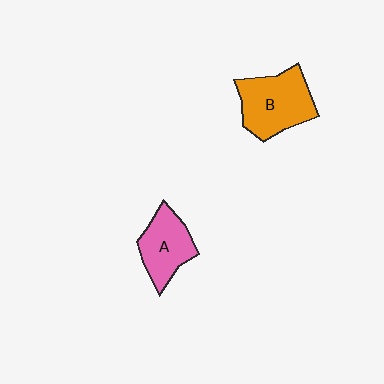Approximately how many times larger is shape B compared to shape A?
Approximately 1.3 times.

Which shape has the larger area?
Shape B (orange).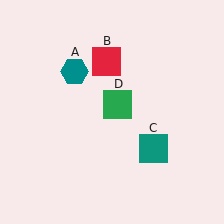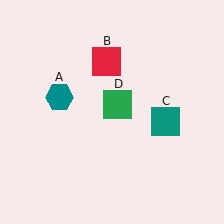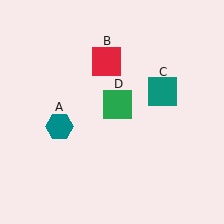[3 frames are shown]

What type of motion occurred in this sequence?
The teal hexagon (object A), teal square (object C) rotated counterclockwise around the center of the scene.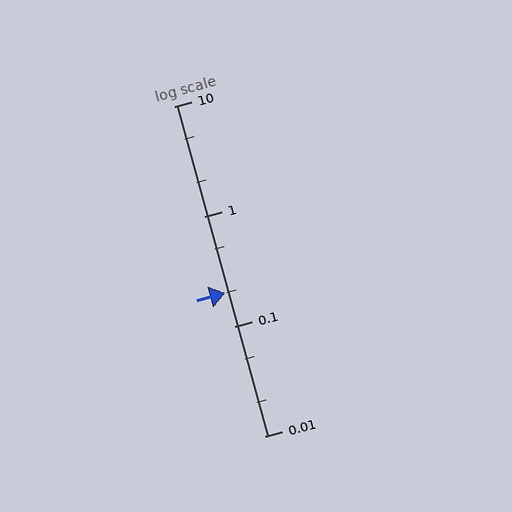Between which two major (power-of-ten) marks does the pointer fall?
The pointer is between 0.1 and 1.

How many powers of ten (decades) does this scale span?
The scale spans 3 decades, from 0.01 to 10.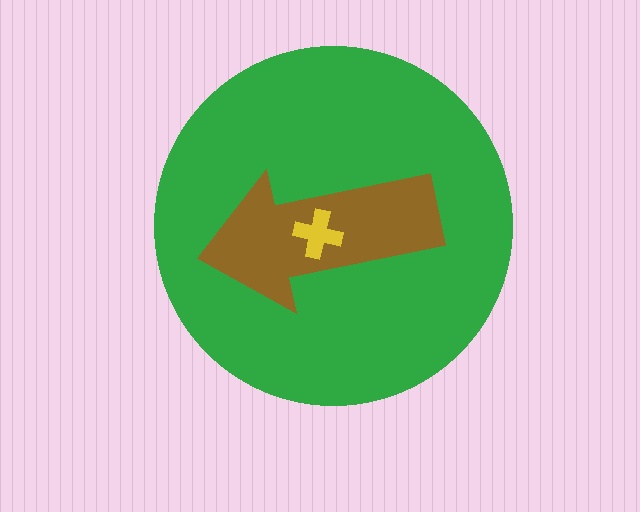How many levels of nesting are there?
3.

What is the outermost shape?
The green circle.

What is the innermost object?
The yellow cross.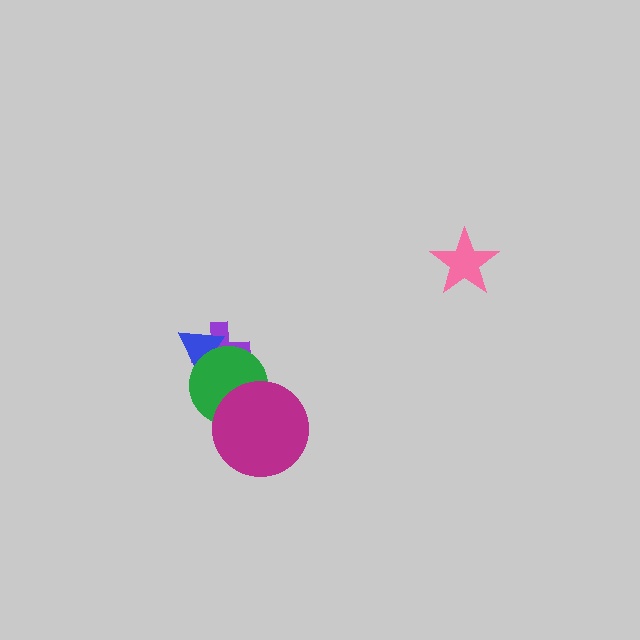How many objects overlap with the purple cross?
2 objects overlap with the purple cross.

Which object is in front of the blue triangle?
The green circle is in front of the blue triangle.